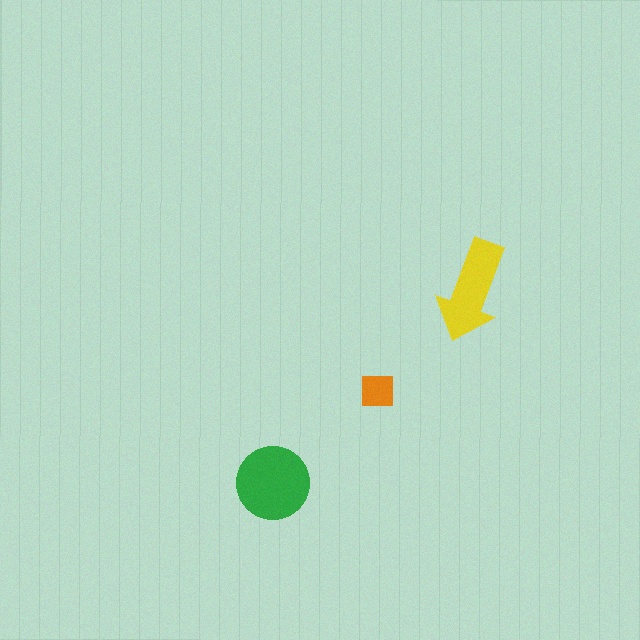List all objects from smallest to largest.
The orange square, the yellow arrow, the green circle.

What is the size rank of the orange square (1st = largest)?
3rd.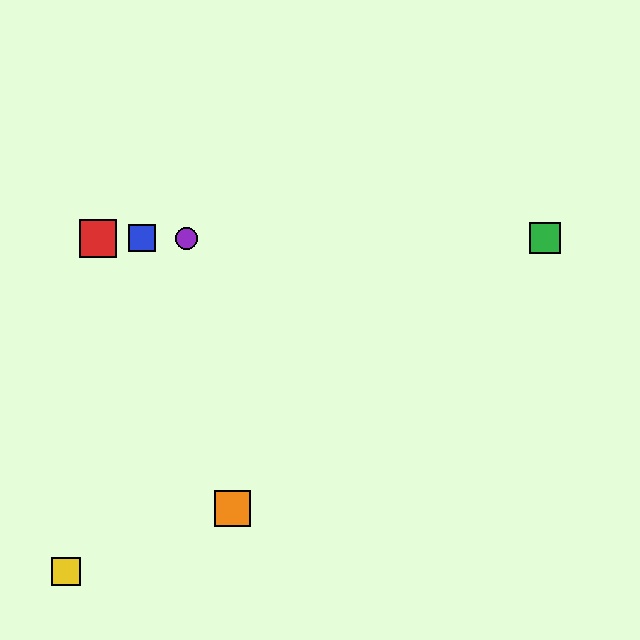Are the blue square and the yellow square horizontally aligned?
No, the blue square is at y≈238 and the yellow square is at y≈571.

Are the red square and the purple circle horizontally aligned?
Yes, both are at y≈238.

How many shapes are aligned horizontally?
4 shapes (the red square, the blue square, the green square, the purple circle) are aligned horizontally.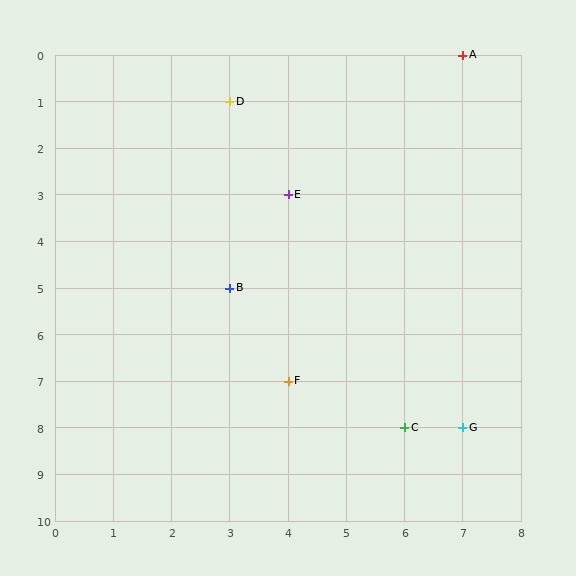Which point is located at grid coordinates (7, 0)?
Point A is at (7, 0).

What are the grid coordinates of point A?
Point A is at grid coordinates (7, 0).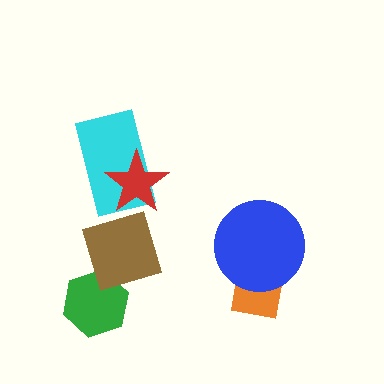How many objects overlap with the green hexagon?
1 object overlaps with the green hexagon.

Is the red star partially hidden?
Yes, it is partially covered by another shape.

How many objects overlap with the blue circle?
1 object overlaps with the blue circle.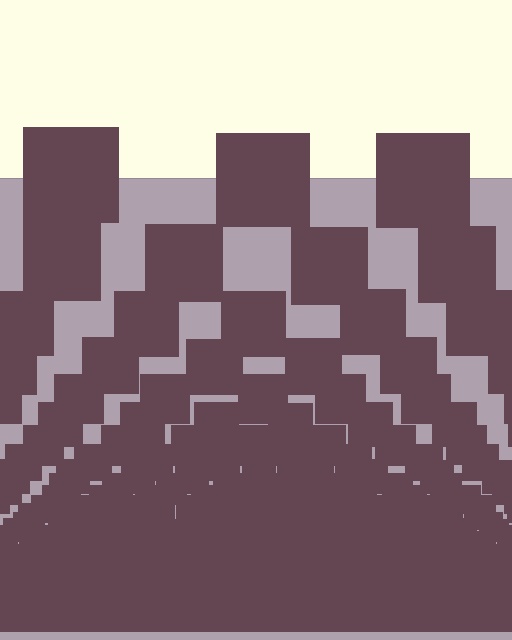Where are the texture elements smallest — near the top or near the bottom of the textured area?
Near the bottom.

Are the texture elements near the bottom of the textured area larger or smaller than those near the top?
Smaller. The gradient is inverted — elements near the bottom are smaller and denser.